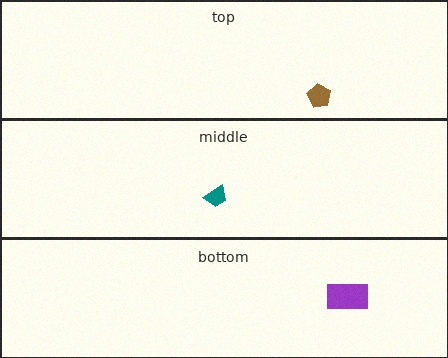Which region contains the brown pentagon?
The top region.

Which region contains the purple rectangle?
The bottom region.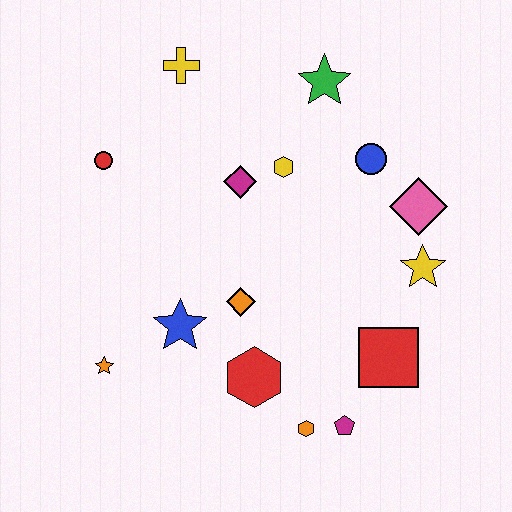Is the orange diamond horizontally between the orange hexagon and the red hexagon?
No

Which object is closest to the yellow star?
The pink diamond is closest to the yellow star.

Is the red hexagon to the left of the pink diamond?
Yes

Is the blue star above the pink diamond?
No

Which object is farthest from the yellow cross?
The magenta pentagon is farthest from the yellow cross.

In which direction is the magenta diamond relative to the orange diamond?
The magenta diamond is above the orange diamond.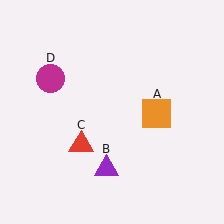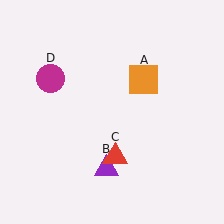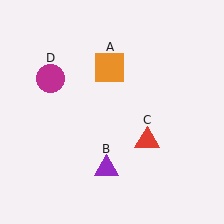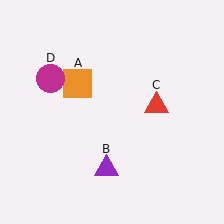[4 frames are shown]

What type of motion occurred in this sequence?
The orange square (object A), red triangle (object C) rotated counterclockwise around the center of the scene.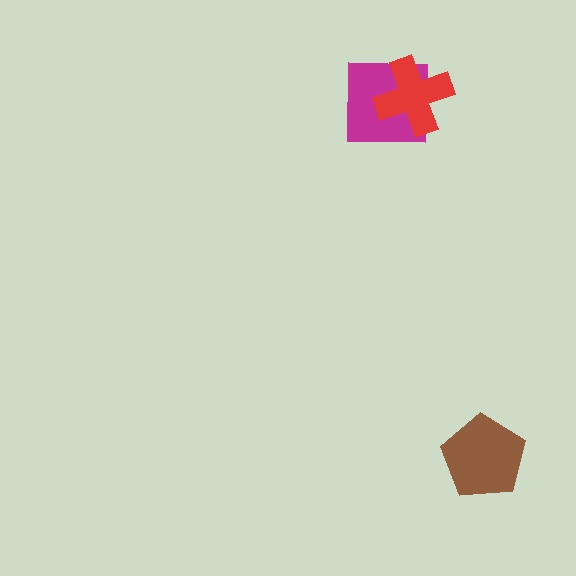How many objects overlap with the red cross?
1 object overlaps with the red cross.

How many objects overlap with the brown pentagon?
0 objects overlap with the brown pentagon.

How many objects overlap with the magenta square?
1 object overlaps with the magenta square.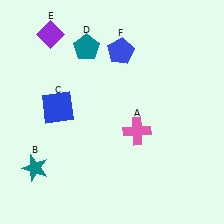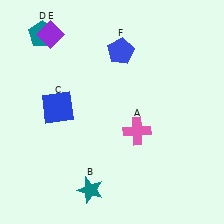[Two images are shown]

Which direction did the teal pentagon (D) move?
The teal pentagon (D) moved left.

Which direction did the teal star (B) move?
The teal star (B) moved right.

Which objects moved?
The objects that moved are: the teal star (B), the teal pentagon (D).